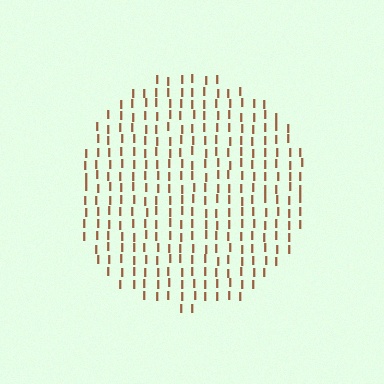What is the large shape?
The large shape is a circle.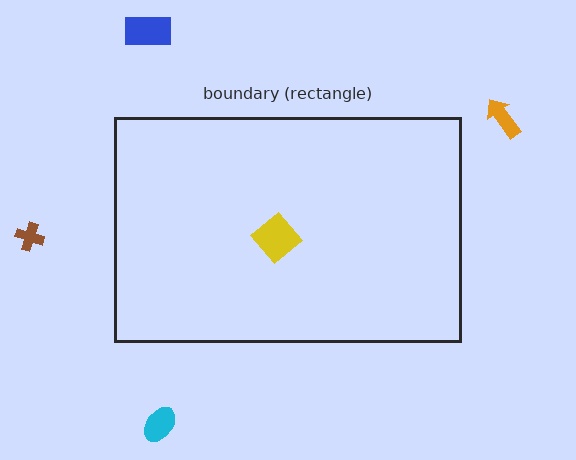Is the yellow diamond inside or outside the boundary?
Inside.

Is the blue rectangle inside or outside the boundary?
Outside.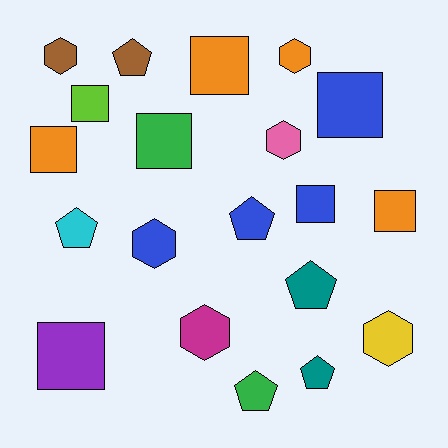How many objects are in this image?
There are 20 objects.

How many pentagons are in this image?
There are 6 pentagons.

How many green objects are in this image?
There are 2 green objects.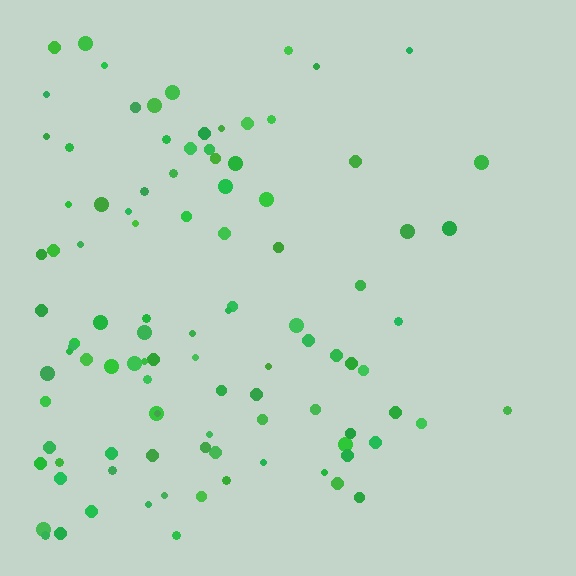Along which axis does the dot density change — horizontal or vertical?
Horizontal.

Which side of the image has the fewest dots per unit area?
The right.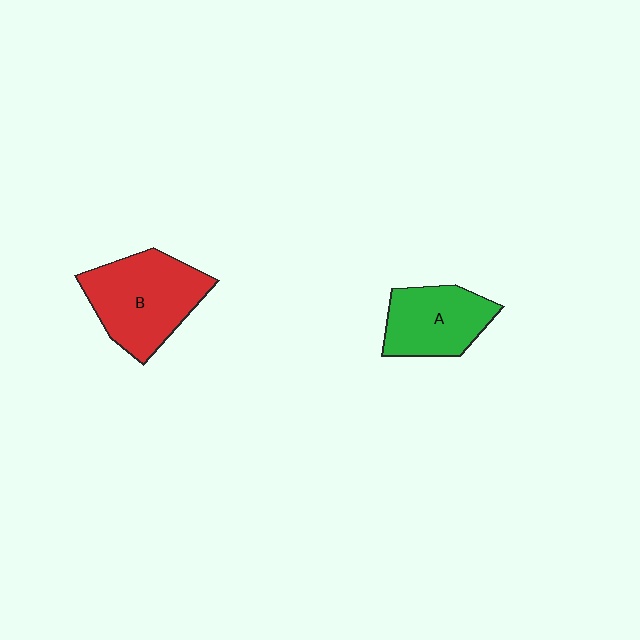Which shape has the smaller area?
Shape A (green).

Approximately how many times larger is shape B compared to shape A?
Approximately 1.4 times.